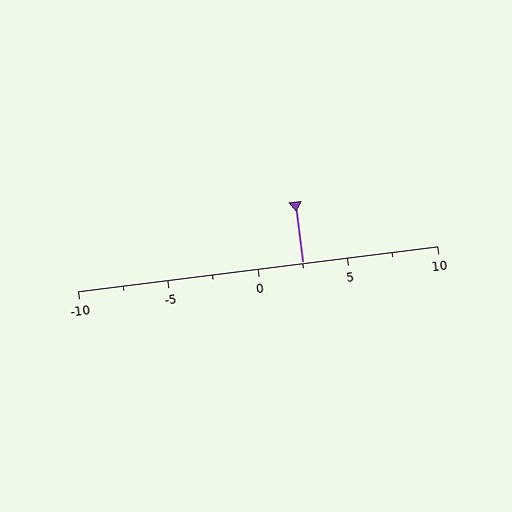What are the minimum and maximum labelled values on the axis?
The axis runs from -10 to 10.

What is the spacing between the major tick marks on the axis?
The major ticks are spaced 5 apart.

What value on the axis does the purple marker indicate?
The marker indicates approximately 2.5.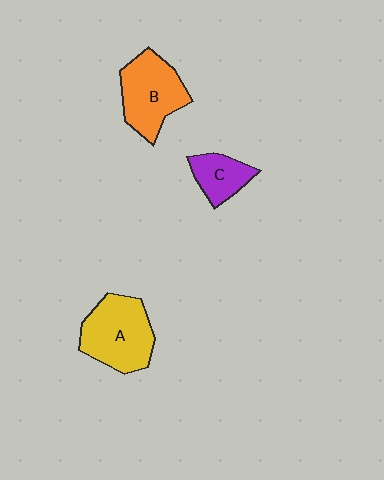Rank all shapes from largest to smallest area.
From largest to smallest: A (yellow), B (orange), C (purple).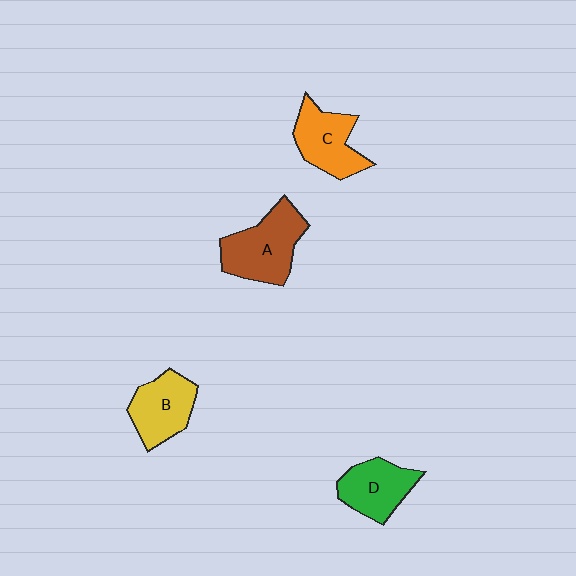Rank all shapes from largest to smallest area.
From largest to smallest: A (brown), C (orange), B (yellow), D (green).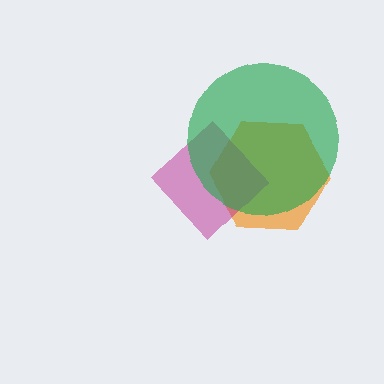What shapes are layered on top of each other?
The layered shapes are: an orange hexagon, a magenta diamond, a green circle.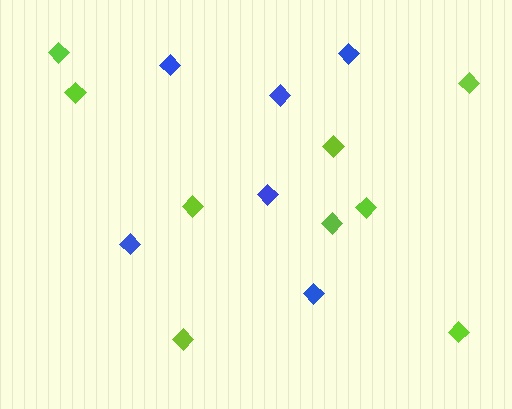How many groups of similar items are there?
There are 2 groups: one group of lime diamonds (9) and one group of blue diamonds (6).